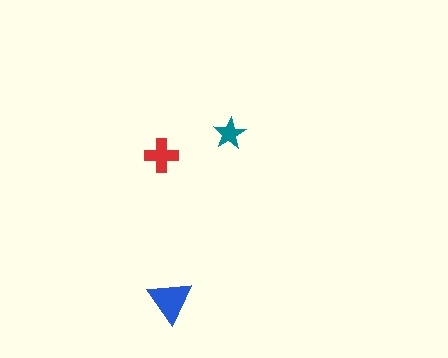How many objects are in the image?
There are 3 objects in the image.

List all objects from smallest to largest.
The teal star, the red cross, the blue triangle.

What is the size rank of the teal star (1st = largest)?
3rd.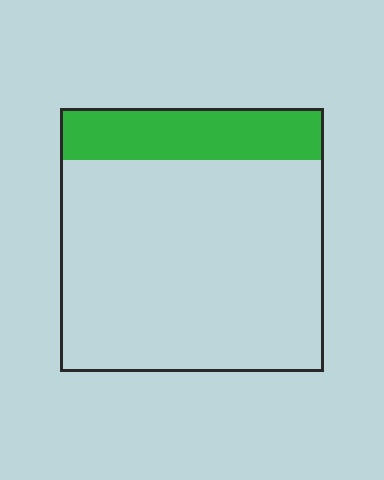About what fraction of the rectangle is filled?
About one fifth (1/5).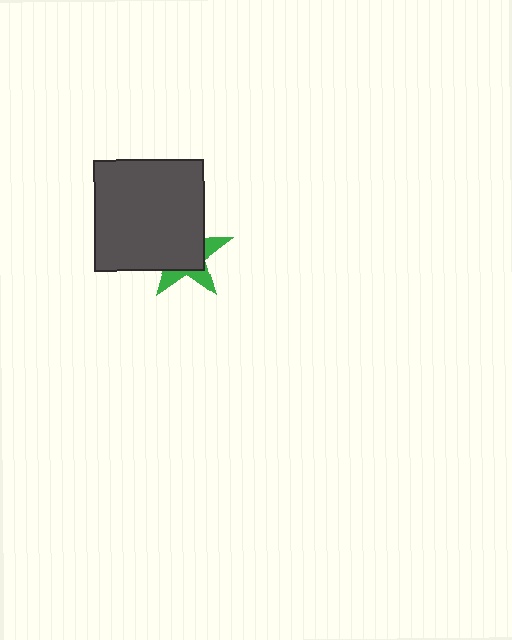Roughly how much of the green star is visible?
A small part of it is visible (roughly 34%).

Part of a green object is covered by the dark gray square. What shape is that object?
It is a star.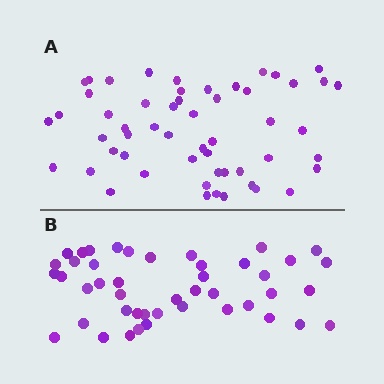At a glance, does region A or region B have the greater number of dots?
Region A (the top region) has more dots.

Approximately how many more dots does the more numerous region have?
Region A has roughly 8 or so more dots than region B.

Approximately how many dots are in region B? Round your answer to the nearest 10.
About 40 dots. (The exact count is 45, which rounds to 40.)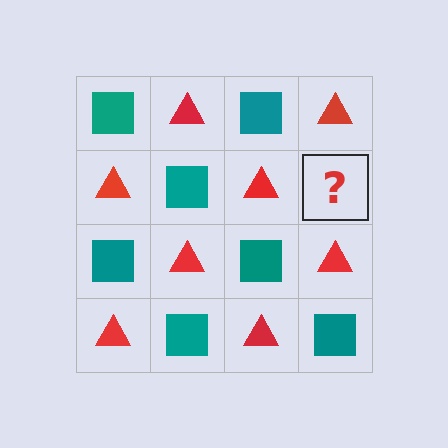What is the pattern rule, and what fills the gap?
The rule is that it alternates teal square and red triangle in a checkerboard pattern. The gap should be filled with a teal square.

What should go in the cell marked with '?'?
The missing cell should contain a teal square.